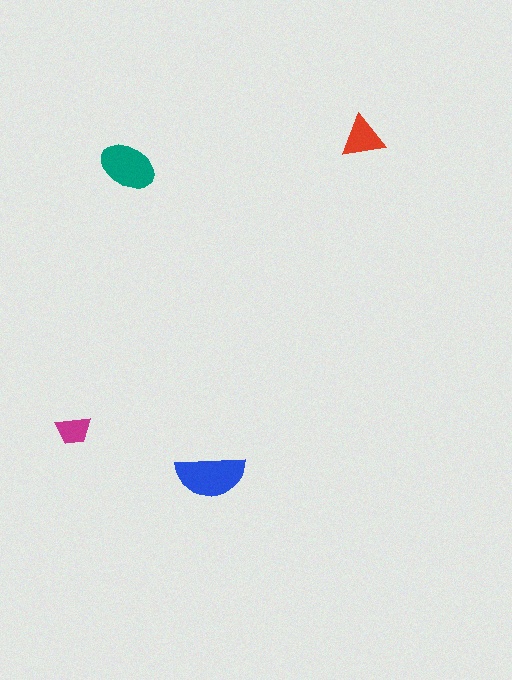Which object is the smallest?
The magenta trapezoid.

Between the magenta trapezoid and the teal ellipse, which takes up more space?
The teal ellipse.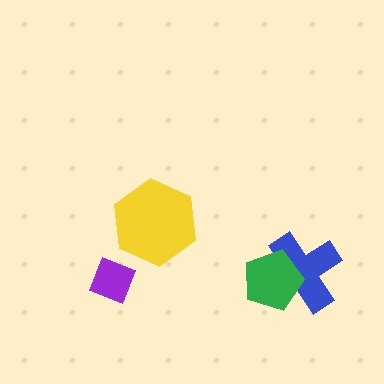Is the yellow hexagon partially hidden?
No, no other shape covers it.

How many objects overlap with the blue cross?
1 object overlaps with the blue cross.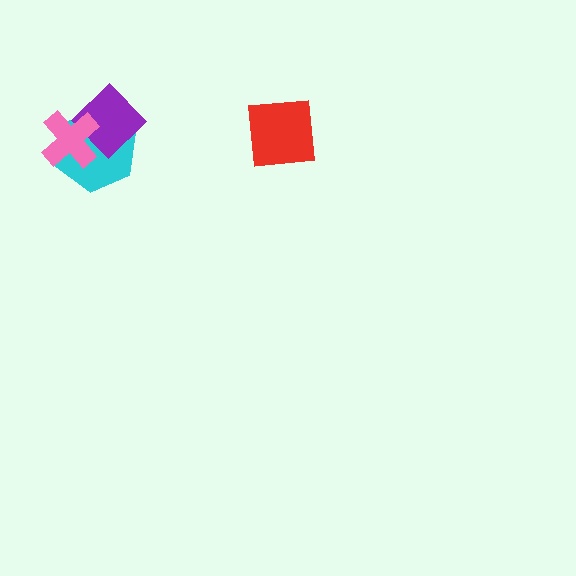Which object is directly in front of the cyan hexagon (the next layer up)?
The purple diamond is directly in front of the cyan hexagon.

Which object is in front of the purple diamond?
The pink cross is in front of the purple diamond.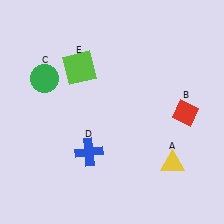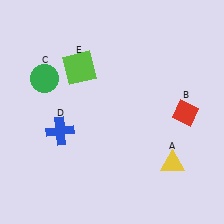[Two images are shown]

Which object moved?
The blue cross (D) moved left.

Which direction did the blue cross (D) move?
The blue cross (D) moved left.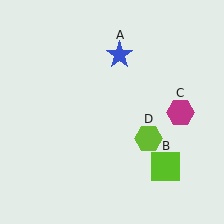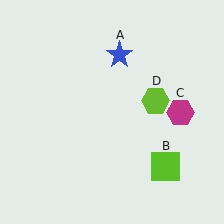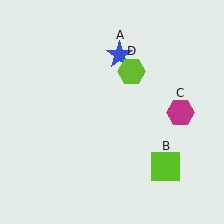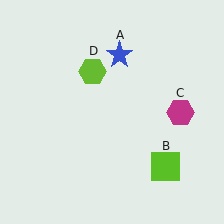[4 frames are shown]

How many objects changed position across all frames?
1 object changed position: lime hexagon (object D).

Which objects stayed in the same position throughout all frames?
Blue star (object A) and lime square (object B) and magenta hexagon (object C) remained stationary.